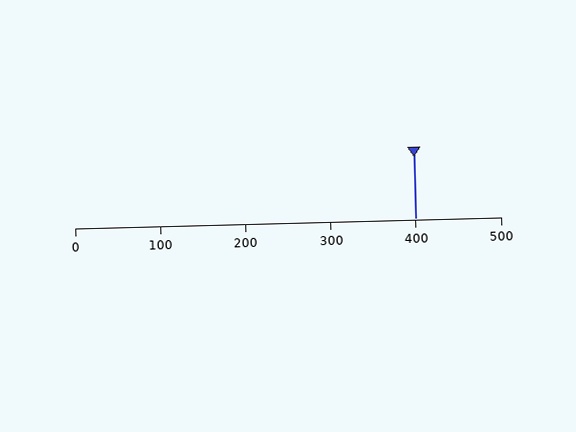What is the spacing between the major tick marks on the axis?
The major ticks are spaced 100 apart.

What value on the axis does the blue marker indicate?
The marker indicates approximately 400.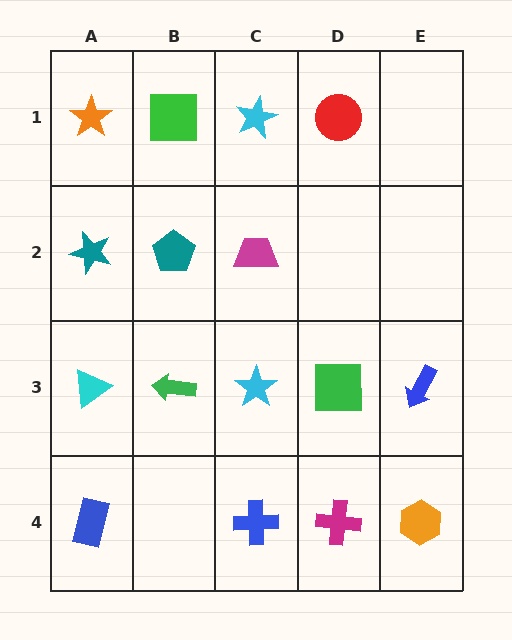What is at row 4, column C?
A blue cross.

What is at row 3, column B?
A green arrow.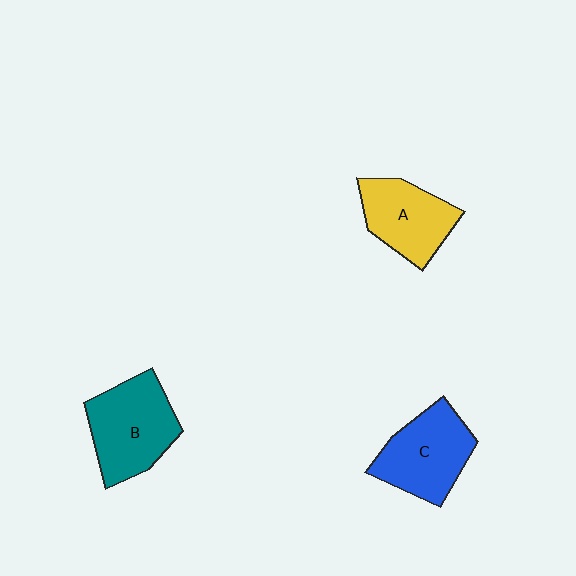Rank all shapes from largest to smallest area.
From largest to smallest: B (teal), C (blue), A (yellow).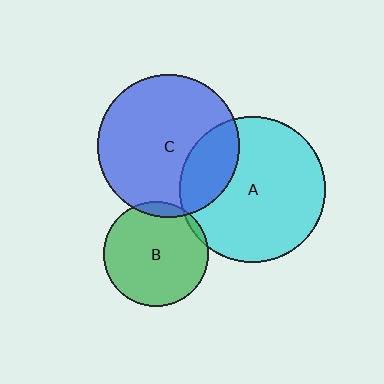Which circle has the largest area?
Circle A (cyan).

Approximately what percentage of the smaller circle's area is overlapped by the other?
Approximately 5%.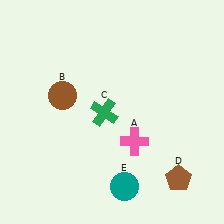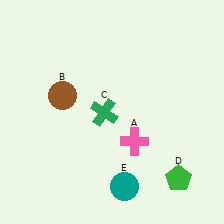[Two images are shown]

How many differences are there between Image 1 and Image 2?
There is 1 difference between the two images.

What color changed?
The pentagon (D) changed from brown in Image 1 to green in Image 2.